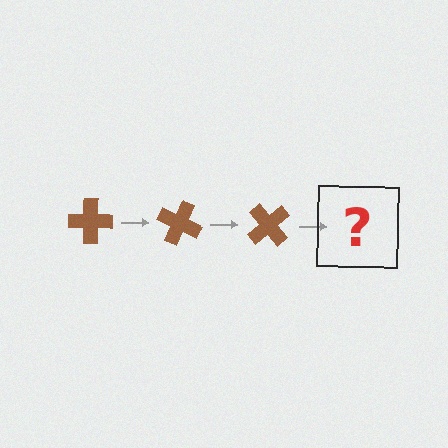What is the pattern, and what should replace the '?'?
The pattern is that the cross rotates 25 degrees each step. The '?' should be a brown cross rotated 75 degrees.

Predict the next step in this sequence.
The next step is a brown cross rotated 75 degrees.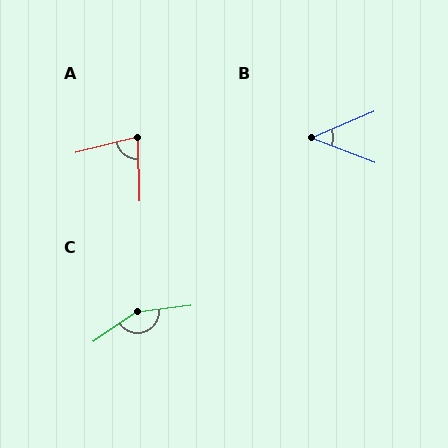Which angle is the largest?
C, at approximately 152 degrees.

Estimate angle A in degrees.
Approximately 77 degrees.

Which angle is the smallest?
B, at approximately 44 degrees.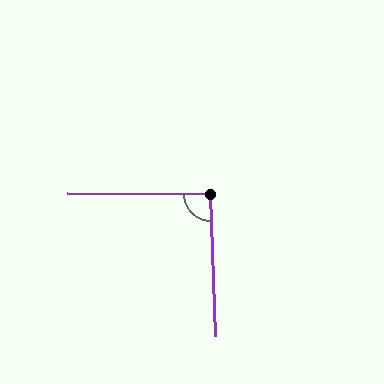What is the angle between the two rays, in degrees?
Approximately 92 degrees.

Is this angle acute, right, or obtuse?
It is approximately a right angle.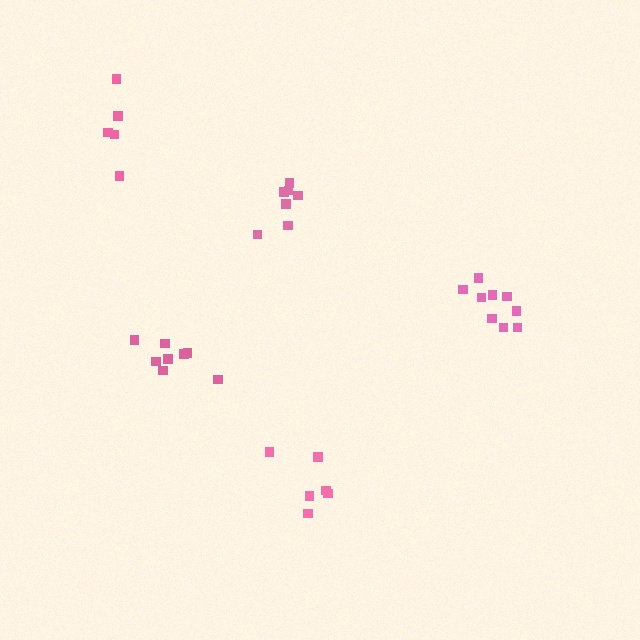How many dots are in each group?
Group 1: 9 dots, Group 2: 8 dots, Group 3: 7 dots, Group 4: 5 dots, Group 5: 6 dots (35 total).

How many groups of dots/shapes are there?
There are 5 groups.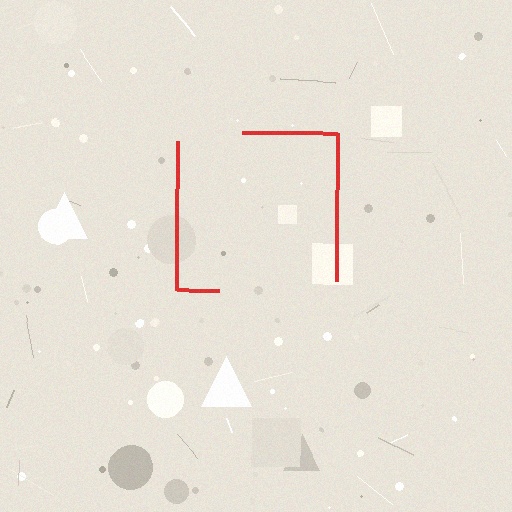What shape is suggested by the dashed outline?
The dashed outline suggests a square.